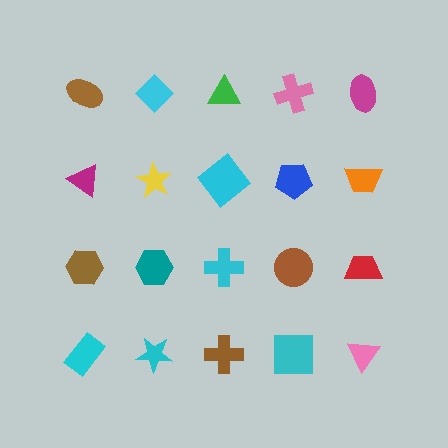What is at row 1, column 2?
A cyan diamond.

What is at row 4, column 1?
A cyan rectangle.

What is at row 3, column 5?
A red trapezoid.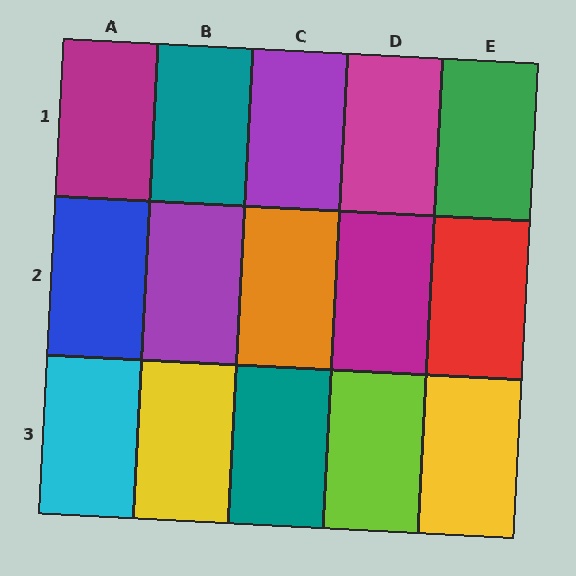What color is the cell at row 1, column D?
Magenta.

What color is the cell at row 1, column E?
Green.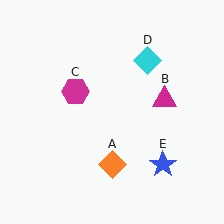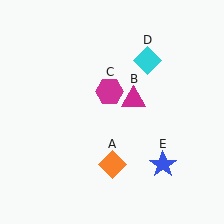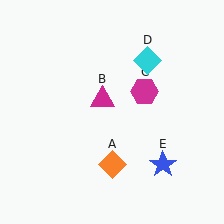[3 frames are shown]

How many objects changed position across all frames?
2 objects changed position: magenta triangle (object B), magenta hexagon (object C).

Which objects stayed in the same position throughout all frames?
Orange diamond (object A) and cyan diamond (object D) and blue star (object E) remained stationary.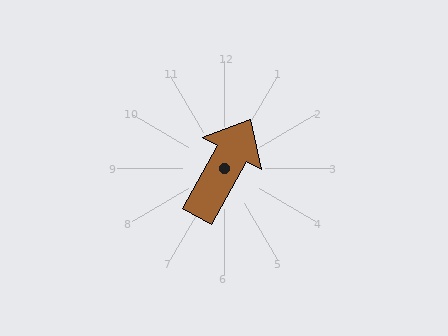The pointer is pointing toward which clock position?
Roughly 1 o'clock.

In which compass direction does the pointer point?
Northeast.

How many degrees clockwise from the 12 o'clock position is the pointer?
Approximately 29 degrees.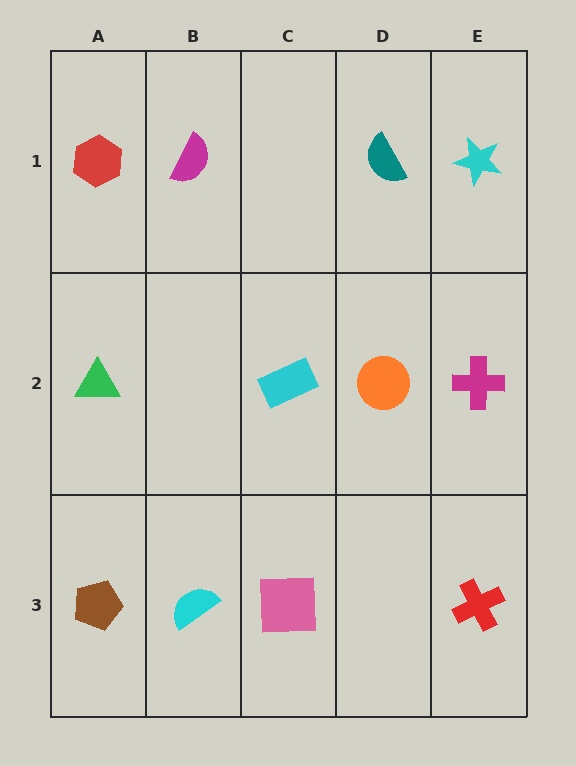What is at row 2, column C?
A cyan rectangle.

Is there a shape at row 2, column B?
No, that cell is empty.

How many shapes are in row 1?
4 shapes.